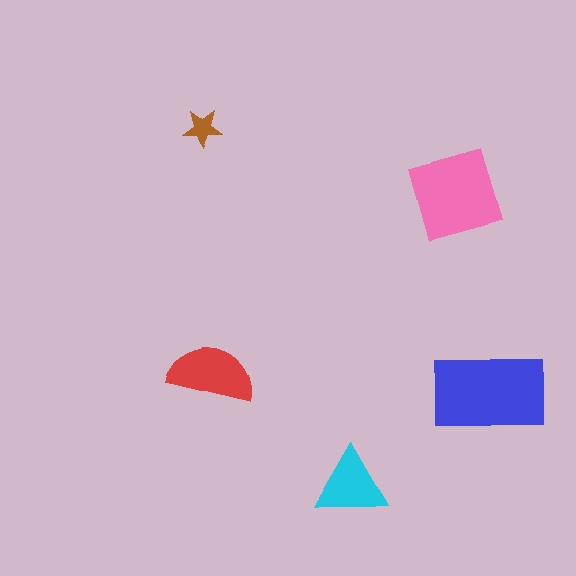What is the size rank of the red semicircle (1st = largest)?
3rd.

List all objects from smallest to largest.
The brown star, the cyan triangle, the red semicircle, the pink square, the blue rectangle.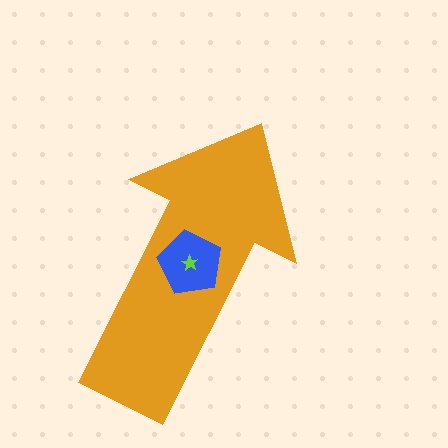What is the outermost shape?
The orange arrow.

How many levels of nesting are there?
3.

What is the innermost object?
The lime star.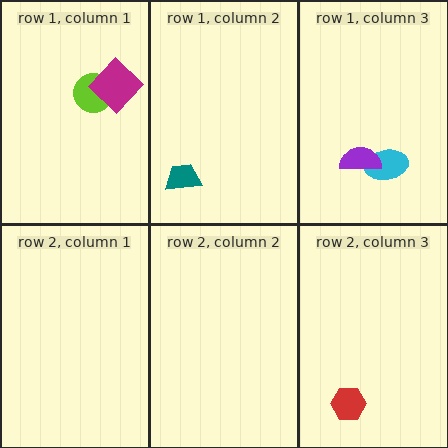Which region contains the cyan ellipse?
The row 1, column 3 region.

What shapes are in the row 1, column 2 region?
The teal trapezoid.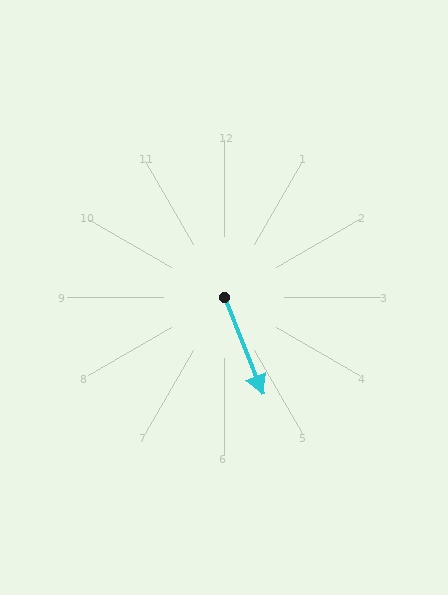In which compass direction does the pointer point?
South.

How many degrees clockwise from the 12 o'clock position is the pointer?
Approximately 158 degrees.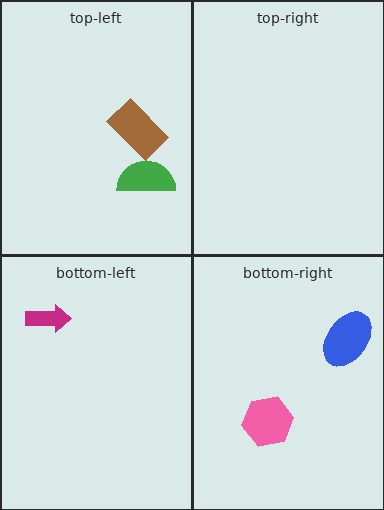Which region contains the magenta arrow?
The bottom-left region.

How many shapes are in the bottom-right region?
2.